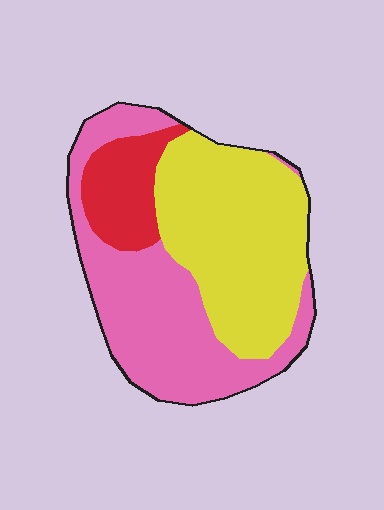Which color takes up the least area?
Red, at roughly 15%.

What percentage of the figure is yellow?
Yellow takes up between a quarter and a half of the figure.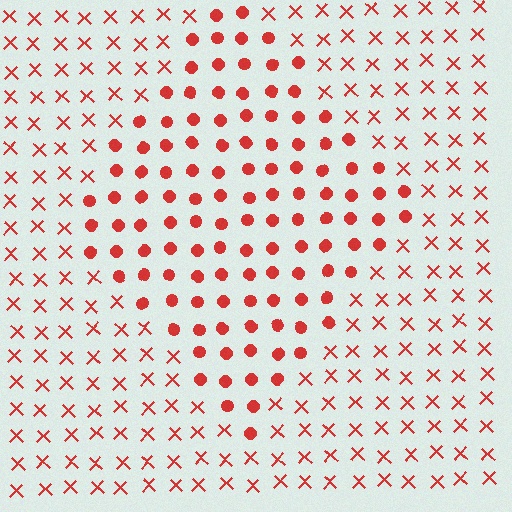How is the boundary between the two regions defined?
The boundary is defined by a change in element shape: circles inside vs. X marks outside. All elements share the same color and spacing.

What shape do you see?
I see a diamond.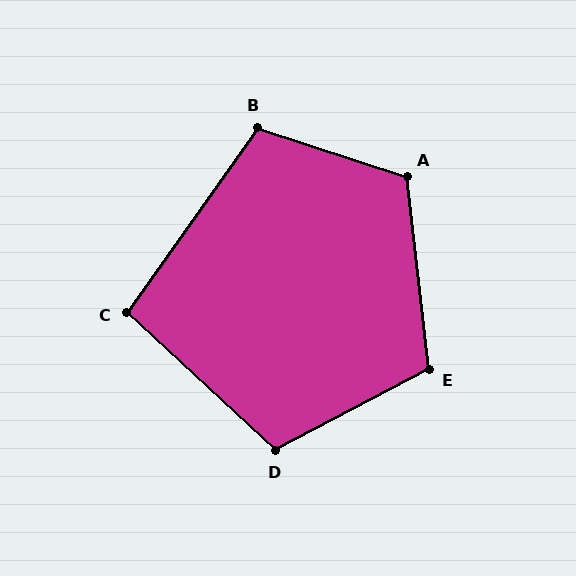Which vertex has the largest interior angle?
A, at approximately 115 degrees.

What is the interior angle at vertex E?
Approximately 111 degrees (obtuse).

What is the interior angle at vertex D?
Approximately 109 degrees (obtuse).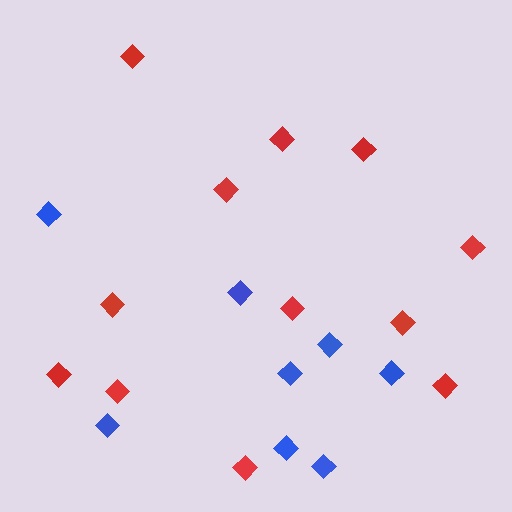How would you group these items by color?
There are 2 groups: one group of blue diamonds (8) and one group of red diamonds (12).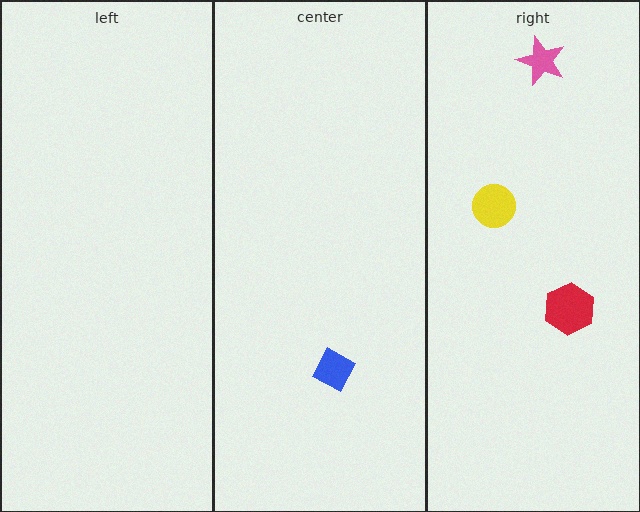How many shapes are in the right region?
3.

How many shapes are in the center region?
1.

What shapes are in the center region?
The blue diamond.